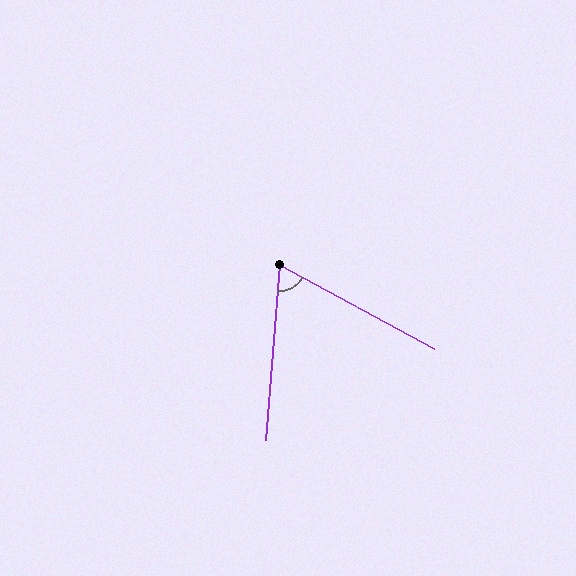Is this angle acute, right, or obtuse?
It is acute.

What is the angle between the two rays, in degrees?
Approximately 66 degrees.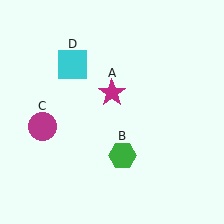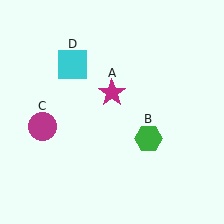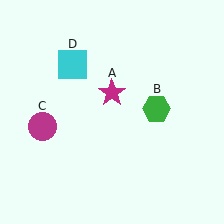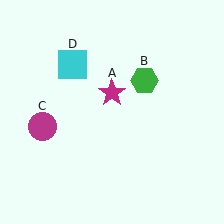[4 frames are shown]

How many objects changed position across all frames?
1 object changed position: green hexagon (object B).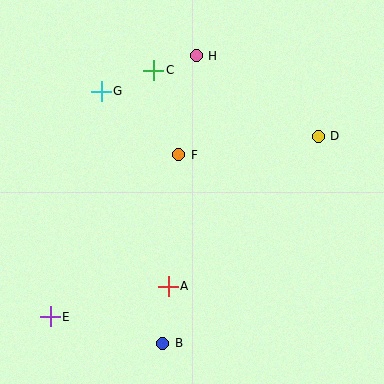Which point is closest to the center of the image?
Point F at (178, 155) is closest to the center.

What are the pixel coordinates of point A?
Point A is at (168, 286).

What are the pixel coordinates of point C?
Point C is at (154, 70).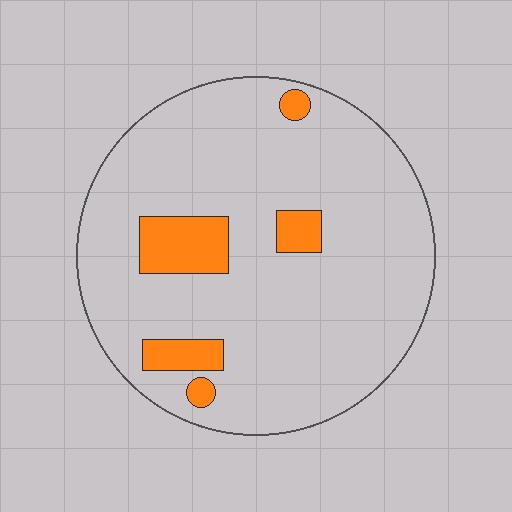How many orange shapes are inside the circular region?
5.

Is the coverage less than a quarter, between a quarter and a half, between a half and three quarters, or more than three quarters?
Less than a quarter.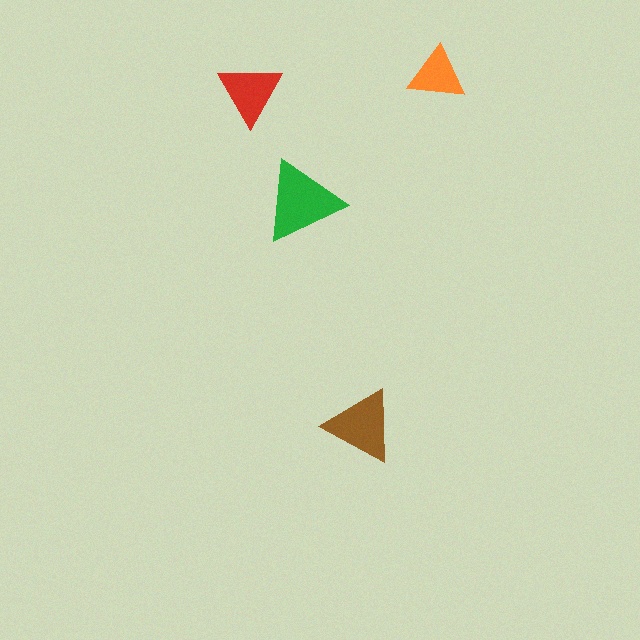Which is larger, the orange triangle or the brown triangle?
The brown one.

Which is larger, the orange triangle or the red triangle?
The red one.